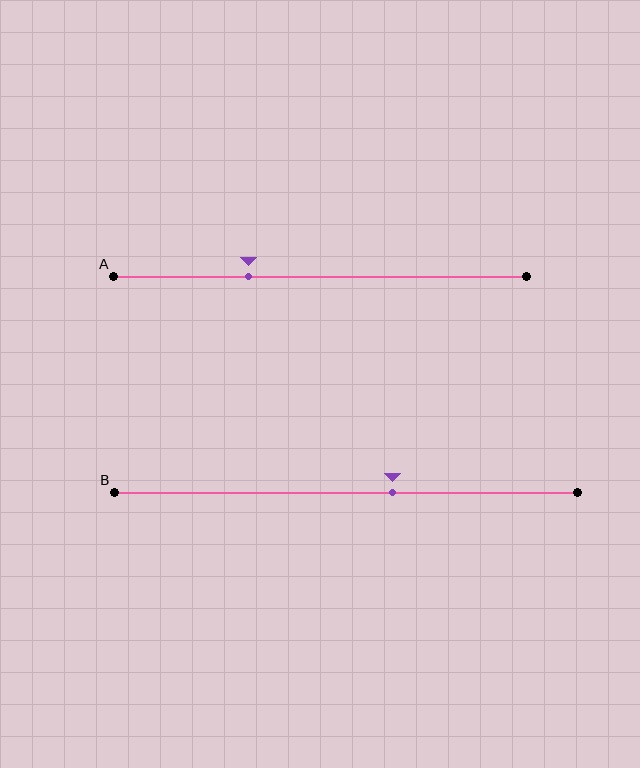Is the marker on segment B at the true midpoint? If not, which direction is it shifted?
No, the marker on segment B is shifted to the right by about 10% of the segment length.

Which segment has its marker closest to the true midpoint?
Segment B has its marker closest to the true midpoint.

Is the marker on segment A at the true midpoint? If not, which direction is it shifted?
No, the marker on segment A is shifted to the left by about 17% of the segment length.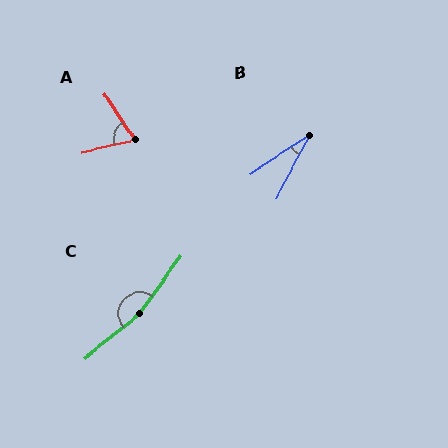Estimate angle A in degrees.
Approximately 70 degrees.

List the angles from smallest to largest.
B (29°), A (70°), C (164°).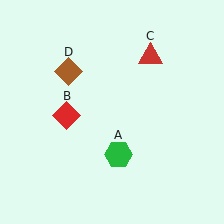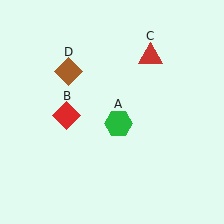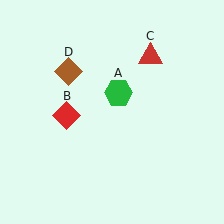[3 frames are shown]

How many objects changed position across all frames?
1 object changed position: green hexagon (object A).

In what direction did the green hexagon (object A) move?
The green hexagon (object A) moved up.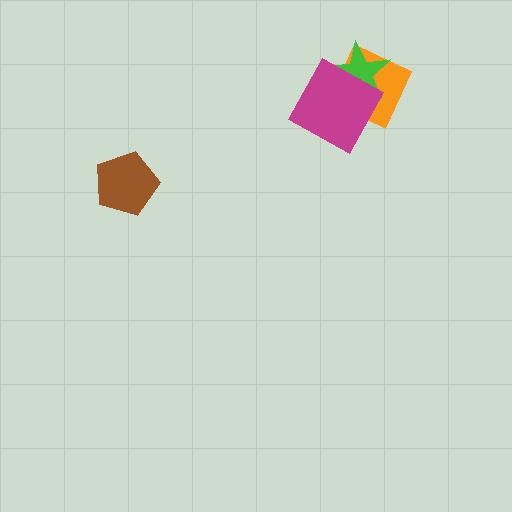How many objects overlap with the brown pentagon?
0 objects overlap with the brown pentagon.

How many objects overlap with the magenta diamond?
2 objects overlap with the magenta diamond.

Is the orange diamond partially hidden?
Yes, it is partially covered by another shape.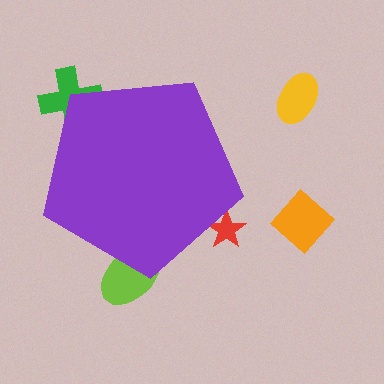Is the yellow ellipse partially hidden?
No, the yellow ellipse is fully visible.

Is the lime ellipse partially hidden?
Yes, the lime ellipse is partially hidden behind the purple pentagon.